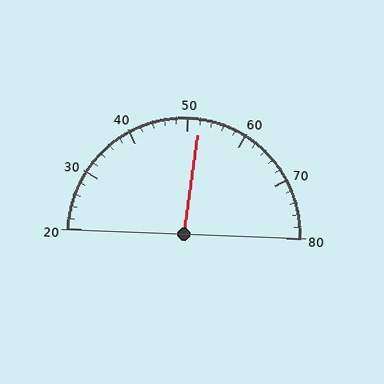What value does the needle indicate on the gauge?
The needle indicates approximately 52.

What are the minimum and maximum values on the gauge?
The gauge ranges from 20 to 80.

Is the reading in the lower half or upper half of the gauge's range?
The reading is in the upper half of the range (20 to 80).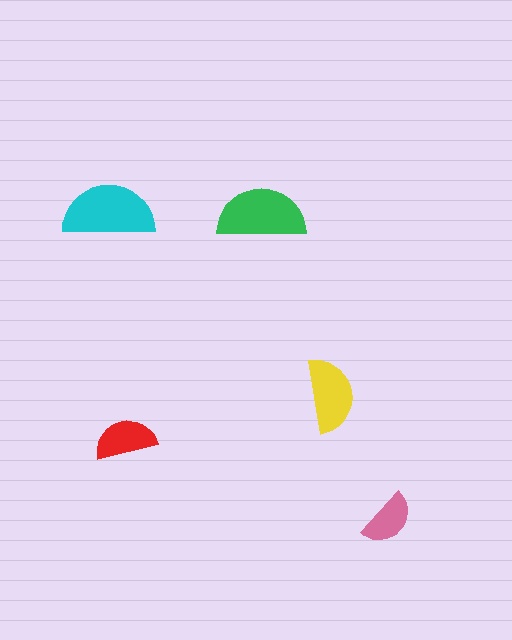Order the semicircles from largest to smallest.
the cyan one, the green one, the yellow one, the red one, the pink one.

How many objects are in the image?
There are 5 objects in the image.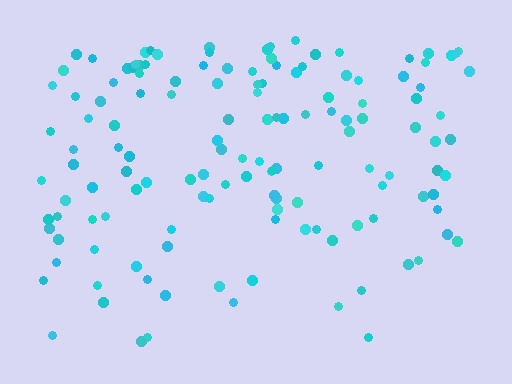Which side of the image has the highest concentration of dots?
The top.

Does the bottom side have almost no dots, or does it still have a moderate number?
Still a moderate number, just noticeably fewer than the top.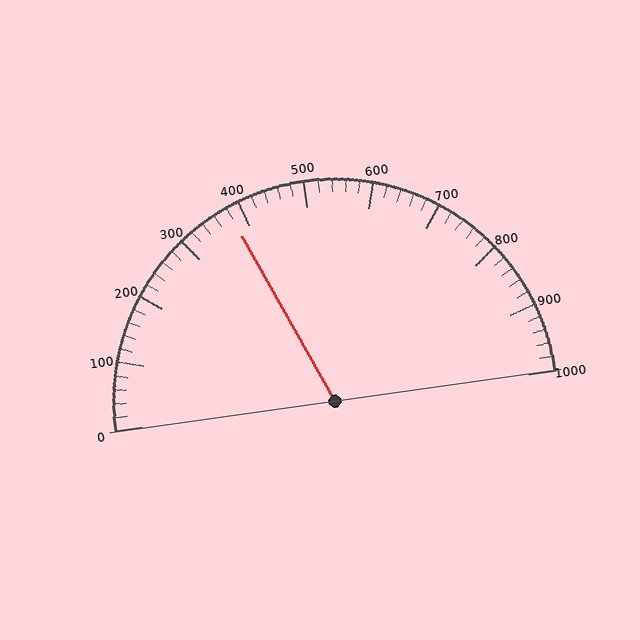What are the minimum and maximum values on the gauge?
The gauge ranges from 0 to 1000.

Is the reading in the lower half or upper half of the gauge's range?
The reading is in the lower half of the range (0 to 1000).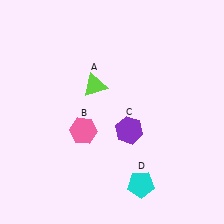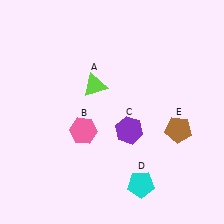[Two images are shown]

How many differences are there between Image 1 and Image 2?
There is 1 difference between the two images.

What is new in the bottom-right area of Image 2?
A brown pentagon (E) was added in the bottom-right area of Image 2.